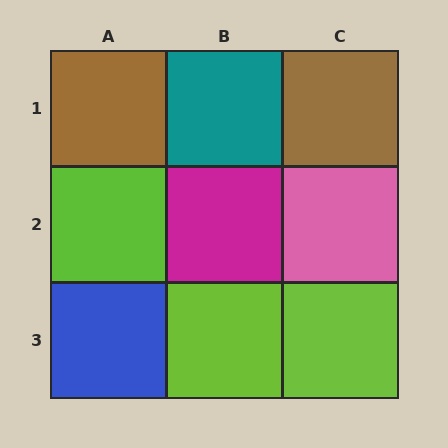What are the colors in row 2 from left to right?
Lime, magenta, pink.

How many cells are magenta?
1 cell is magenta.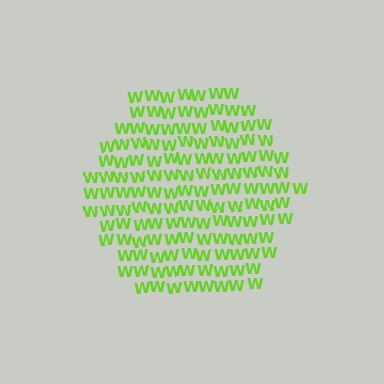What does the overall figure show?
The overall figure shows a hexagon.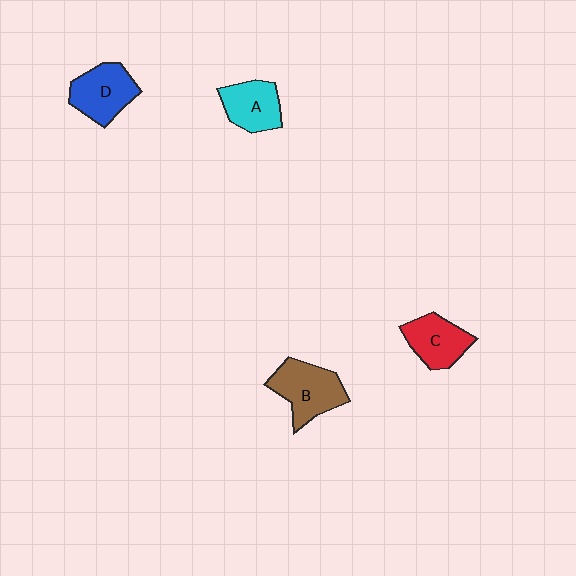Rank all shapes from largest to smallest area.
From largest to smallest: B (brown), D (blue), C (red), A (cyan).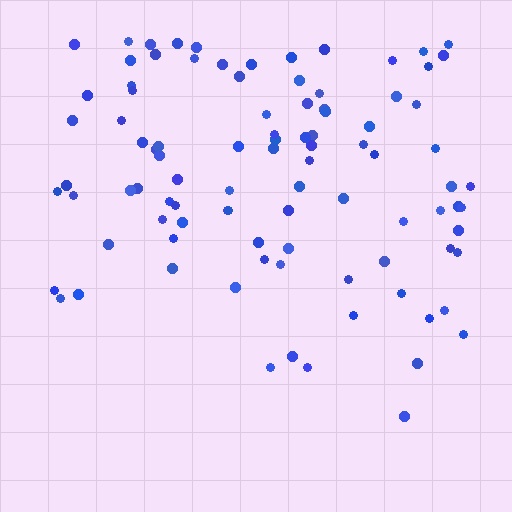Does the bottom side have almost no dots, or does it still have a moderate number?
Still a moderate number, just noticeably fewer than the top.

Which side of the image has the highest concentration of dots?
The top.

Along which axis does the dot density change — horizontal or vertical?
Vertical.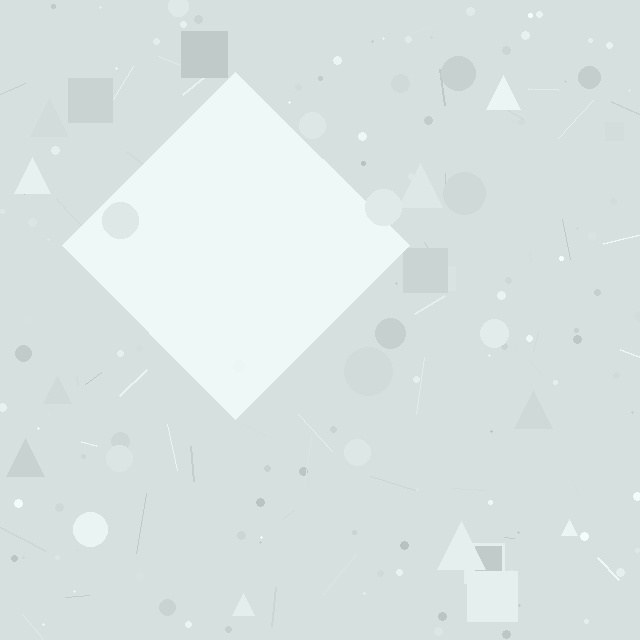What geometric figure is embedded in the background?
A diamond is embedded in the background.